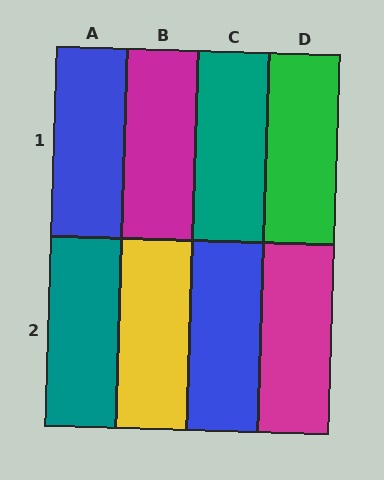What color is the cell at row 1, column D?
Green.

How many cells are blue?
2 cells are blue.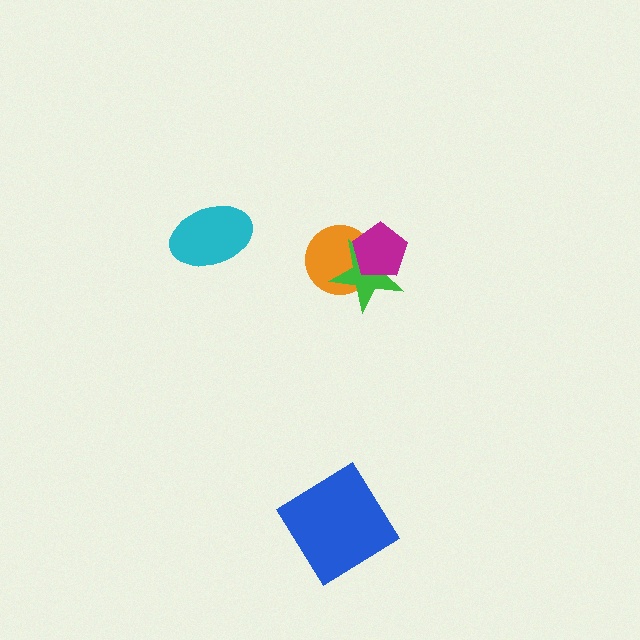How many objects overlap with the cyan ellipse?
0 objects overlap with the cyan ellipse.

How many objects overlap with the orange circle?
2 objects overlap with the orange circle.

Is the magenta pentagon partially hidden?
No, no other shape covers it.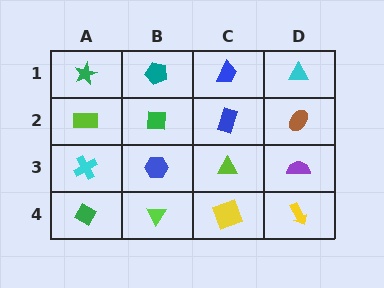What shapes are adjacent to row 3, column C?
A blue rectangle (row 2, column C), a yellow square (row 4, column C), a blue hexagon (row 3, column B), a purple semicircle (row 3, column D).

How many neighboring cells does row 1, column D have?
2.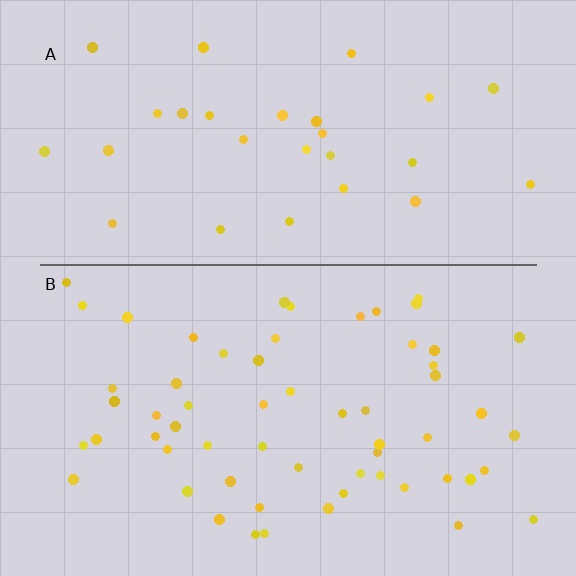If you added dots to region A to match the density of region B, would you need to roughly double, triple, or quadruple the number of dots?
Approximately double.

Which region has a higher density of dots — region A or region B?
B (the bottom).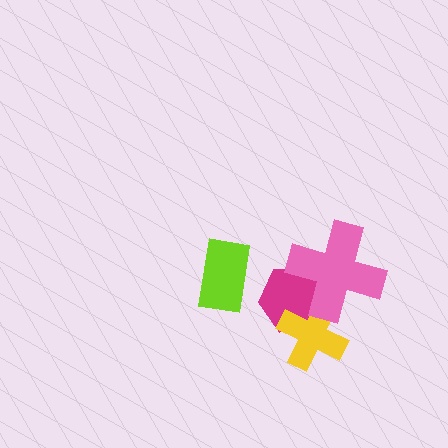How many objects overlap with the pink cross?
2 objects overlap with the pink cross.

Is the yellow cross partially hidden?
Yes, it is partially covered by another shape.